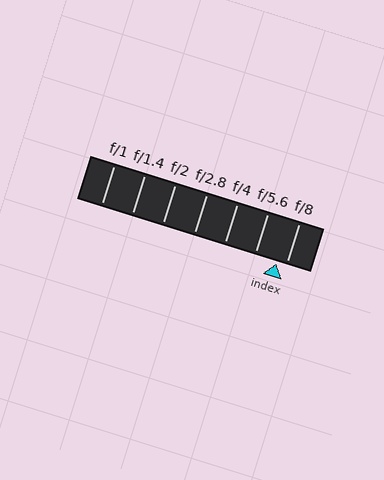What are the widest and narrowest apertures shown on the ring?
The widest aperture shown is f/1 and the narrowest is f/8.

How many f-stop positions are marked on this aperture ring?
There are 7 f-stop positions marked.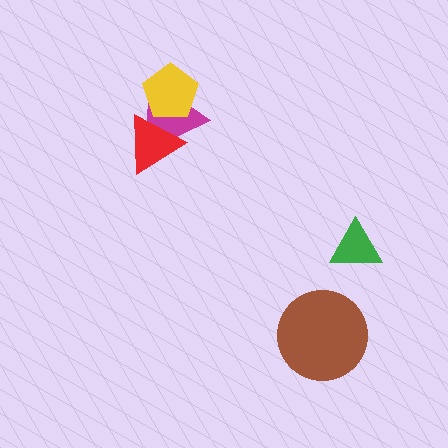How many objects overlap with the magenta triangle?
2 objects overlap with the magenta triangle.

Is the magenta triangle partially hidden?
Yes, it is partially covered by another shape.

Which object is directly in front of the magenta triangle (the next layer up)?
The yellow pentagon is directly in front of the magenta triangle.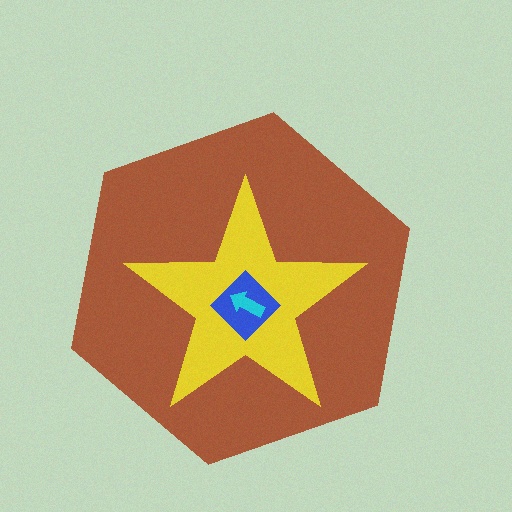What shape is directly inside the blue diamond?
The cyan arrow.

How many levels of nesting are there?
4.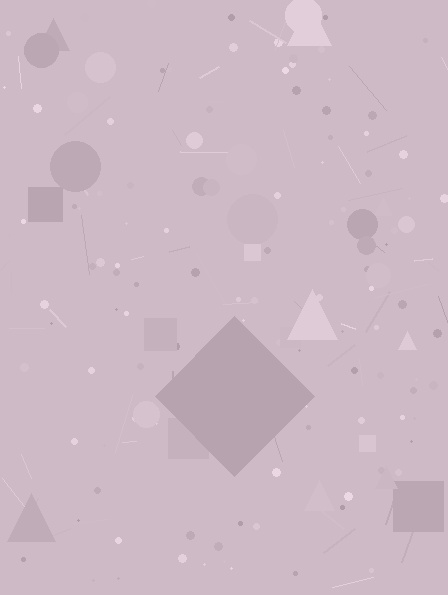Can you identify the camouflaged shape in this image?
The camouflaged shape is a diamond.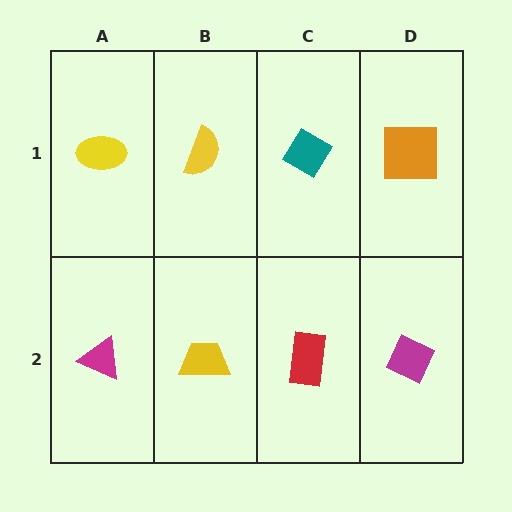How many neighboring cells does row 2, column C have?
3.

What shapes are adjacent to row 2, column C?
A teal diamond (row 1, column C), a yellow trapezoid (row 2, column B), a magenta diamond (row 2, column D).